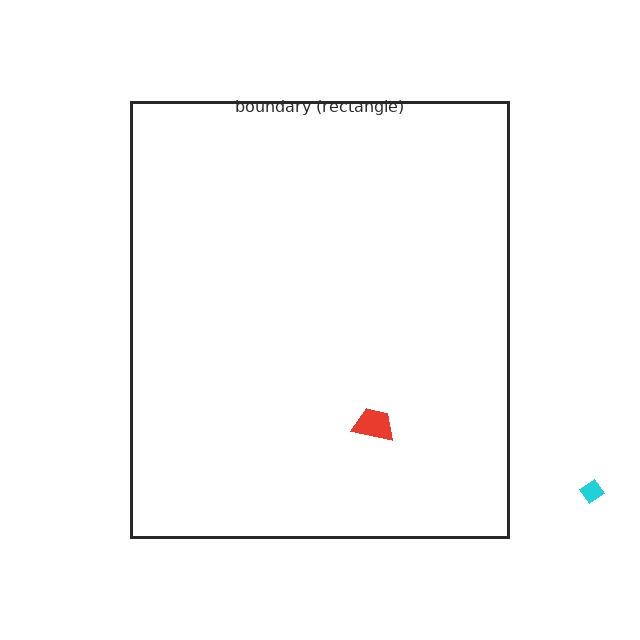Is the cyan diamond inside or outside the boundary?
Outside.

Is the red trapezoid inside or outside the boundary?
Inside.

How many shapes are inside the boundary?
1 inside, 1 outside.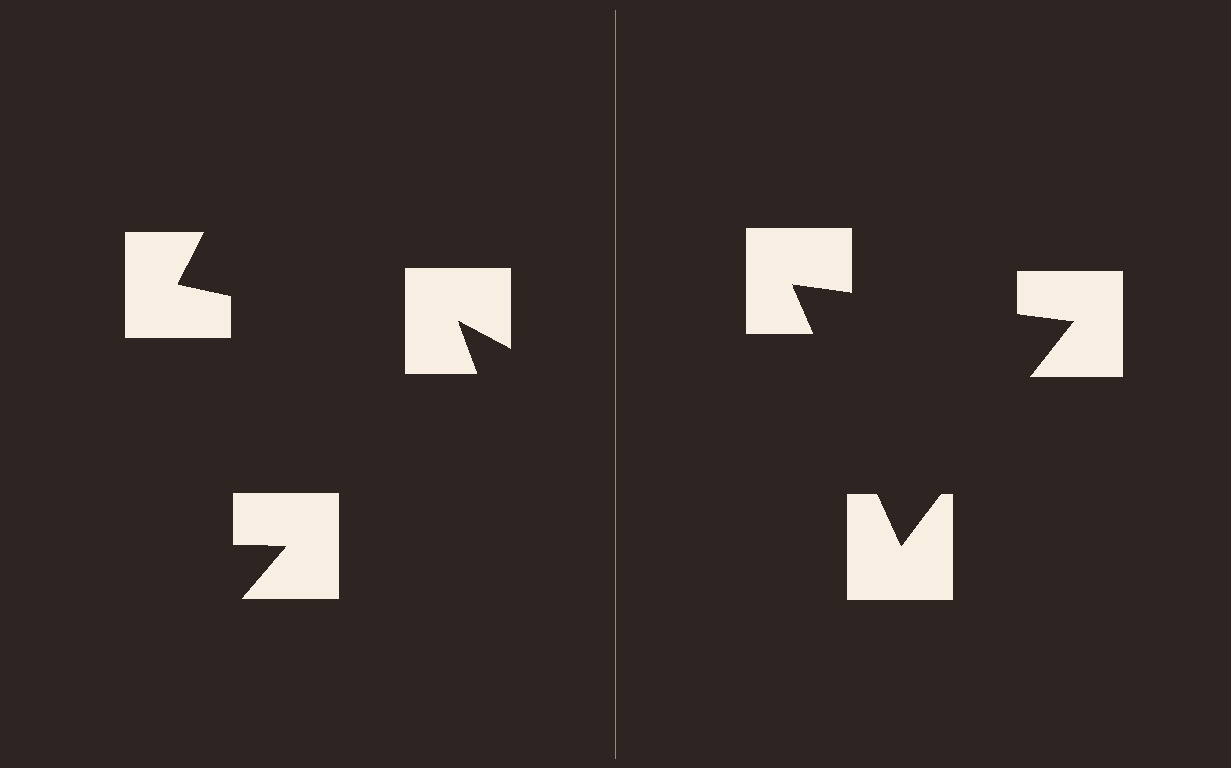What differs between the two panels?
The notched squares are positioned identically on both sides; only the wedge orientations differ. On the right they align to a triangle; on the left they are misaligned.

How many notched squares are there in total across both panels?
6 — 3 on each side.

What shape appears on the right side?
An illusory triangle.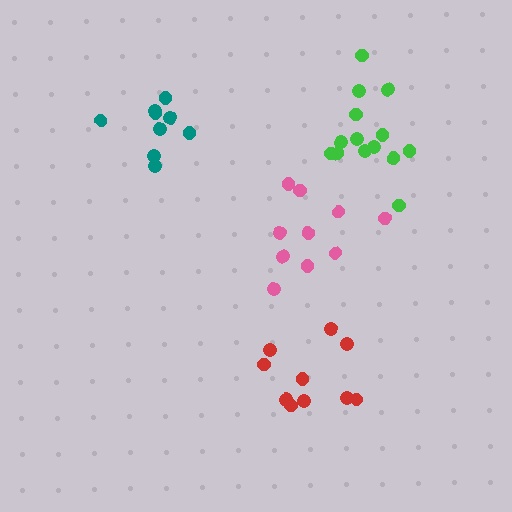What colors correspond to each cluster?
The clusters are colored: green, pink, teal, red.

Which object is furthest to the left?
The teal cluster is leftmost.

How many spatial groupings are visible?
There are 4 spatial groupings.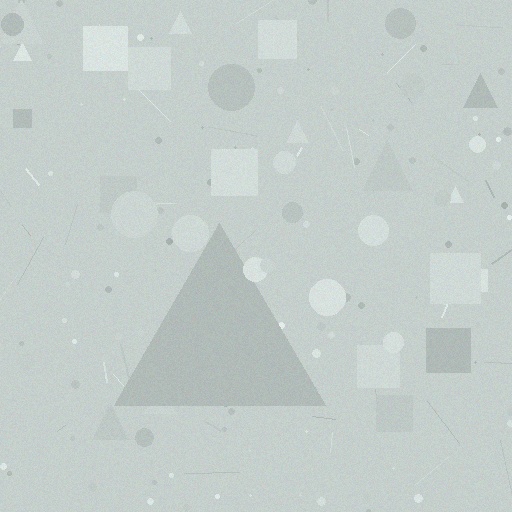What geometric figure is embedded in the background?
A triangle is embedded in the background.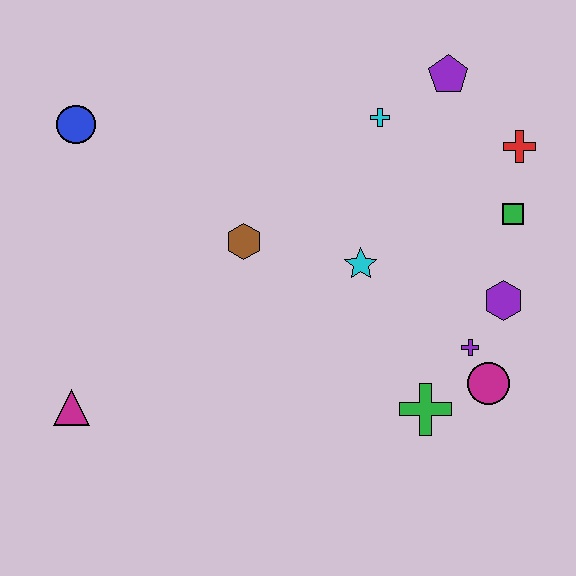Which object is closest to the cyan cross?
The purple pentagon is closest to the cyan cross.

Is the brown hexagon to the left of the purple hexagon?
Yes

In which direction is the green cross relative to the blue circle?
The green cross is to the right of the blue circle.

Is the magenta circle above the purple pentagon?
No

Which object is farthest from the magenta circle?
The blue circle is farthest from the magenta circle.